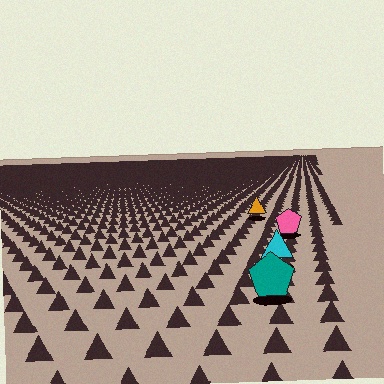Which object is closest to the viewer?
The teal pentagon is closest. The texture marks near it are larger and more spread out.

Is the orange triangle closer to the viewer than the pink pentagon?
No. The pink pentagon is closer — you can tell from the texture gradient: the ground texture is coarser near it.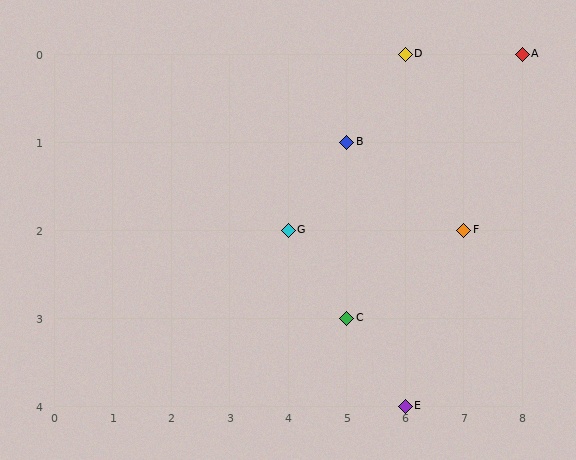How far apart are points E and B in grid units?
Points E and B are 1 column and 3 rows apart (about 3.2 grid units diagonally).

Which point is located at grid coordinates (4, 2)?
Point G is at (4, 2).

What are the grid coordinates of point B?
Point B is at grid coordinates (5, 1).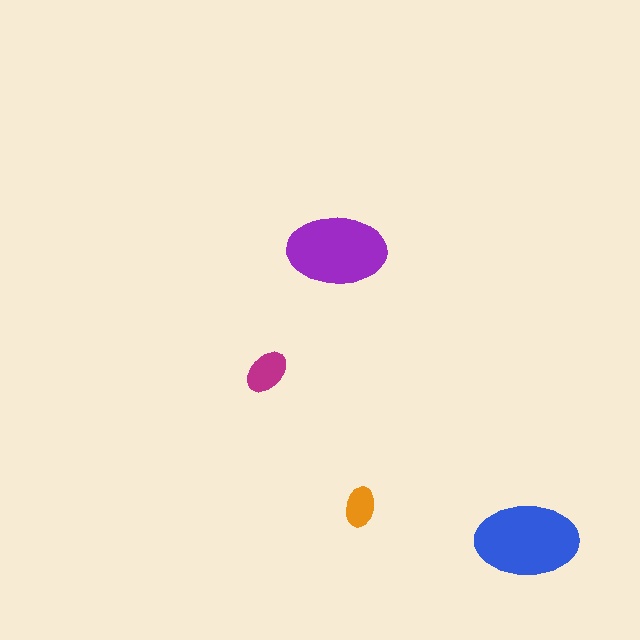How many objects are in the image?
There are 4 objects in the image.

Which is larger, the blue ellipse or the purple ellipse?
The blue one.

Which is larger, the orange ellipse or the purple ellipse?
The purple one.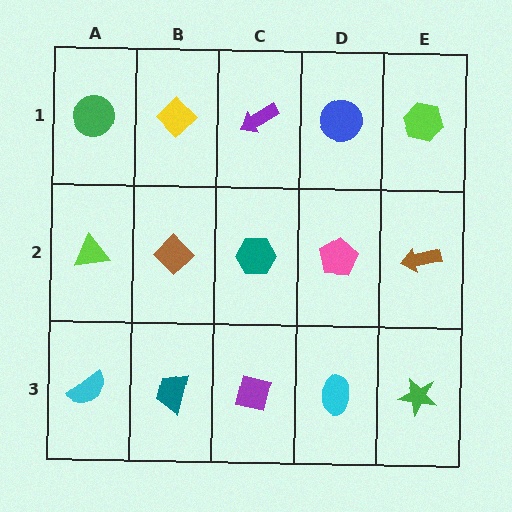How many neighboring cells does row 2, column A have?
3.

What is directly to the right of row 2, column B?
A teal hexagon.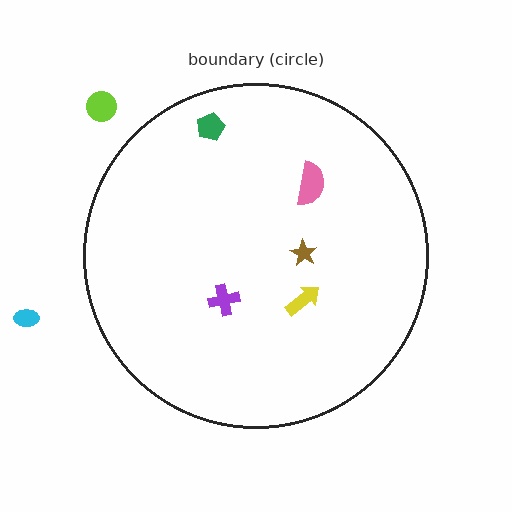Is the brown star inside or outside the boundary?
Inside.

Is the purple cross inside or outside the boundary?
Inside.